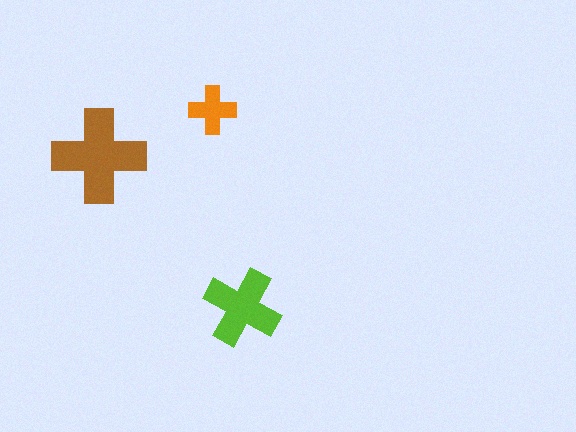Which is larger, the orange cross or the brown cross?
The brown one.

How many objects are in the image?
There are 3 objects in the image.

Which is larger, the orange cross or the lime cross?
The lime one.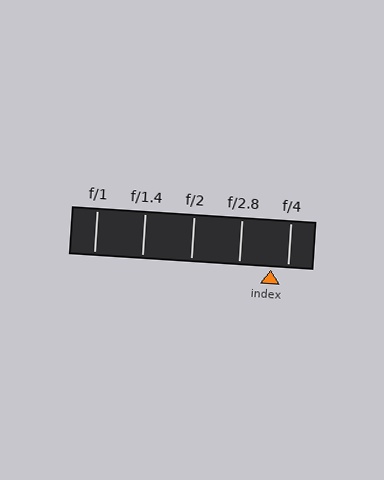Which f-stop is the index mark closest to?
The index mark is closest to f/4.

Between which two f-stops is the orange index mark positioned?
The index mark is between f/2.8 and f/4.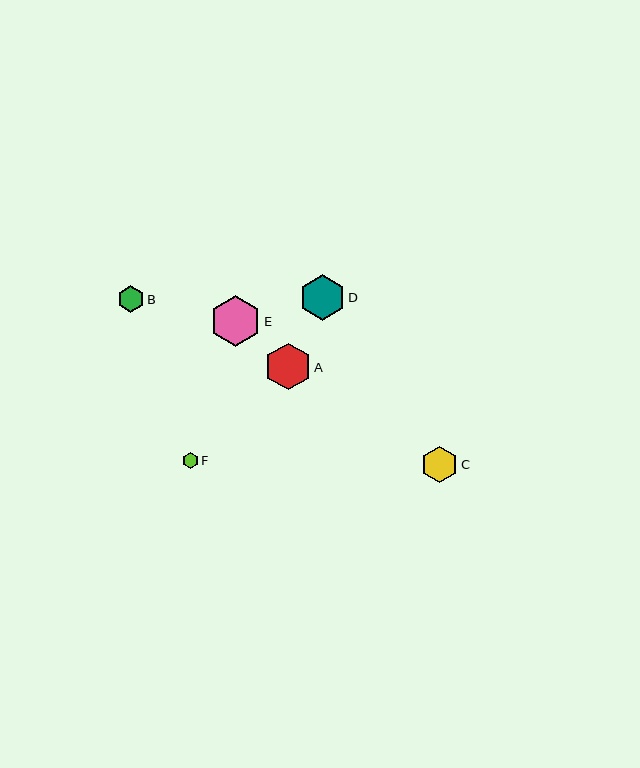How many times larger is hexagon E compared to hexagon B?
Hexagon E is approximately 1.9 times the size of hexagon B.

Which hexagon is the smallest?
Hexagon F is the smallest with a size of approximately 16 pixels.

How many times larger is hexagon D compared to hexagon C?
Hexagon D is approximately 1.2 times the size of hexagon C.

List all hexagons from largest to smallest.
From largest to smallest: E, A, D, C, B, F.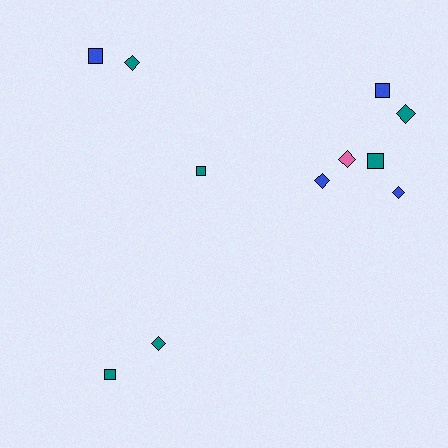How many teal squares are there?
There are 3 teal squares.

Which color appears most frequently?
Teal, with 6 objects.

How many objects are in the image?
There are 11 objects.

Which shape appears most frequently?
Diamond, with 6 objects.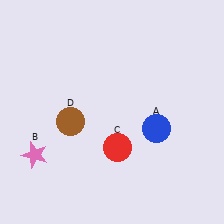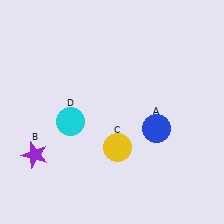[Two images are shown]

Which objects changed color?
B changed from pink to purple. C changed from red to yellow. D changed from brown to cyan.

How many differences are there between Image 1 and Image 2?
There are 3 differences between the two images.